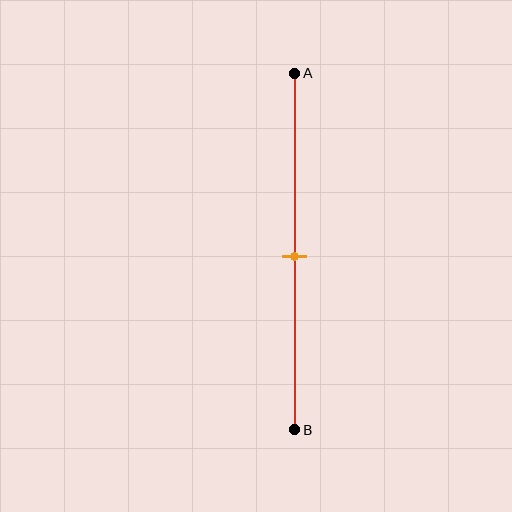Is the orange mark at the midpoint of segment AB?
Yes, the mark is approximately at the midpoint.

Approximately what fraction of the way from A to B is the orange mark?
The orange mark is approximately 50% of the way from A to B.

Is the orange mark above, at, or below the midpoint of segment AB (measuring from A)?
The orange mark is approximately at the midpoint of segment AB.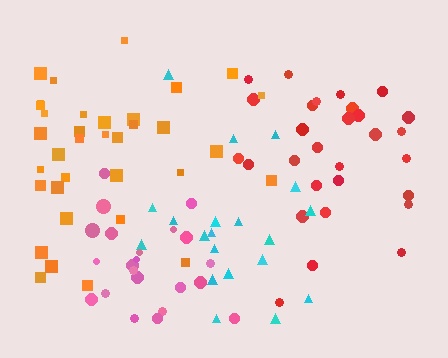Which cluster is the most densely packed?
Pink.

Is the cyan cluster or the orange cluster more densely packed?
Orange.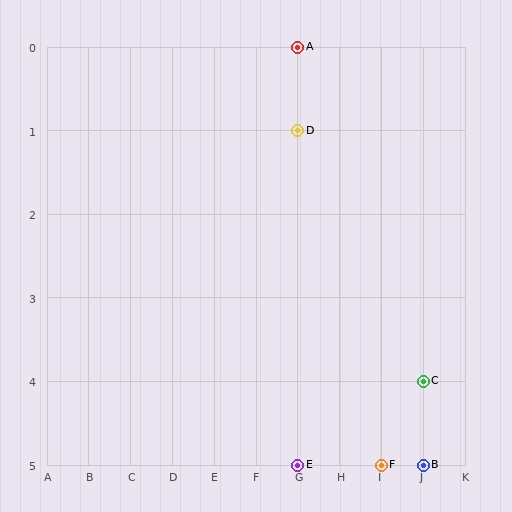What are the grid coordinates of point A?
Point A is at grid coordinates (G, 0).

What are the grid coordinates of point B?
Point B is at grid coordinates (J, 5).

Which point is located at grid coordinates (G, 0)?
Point A is at (G, 0).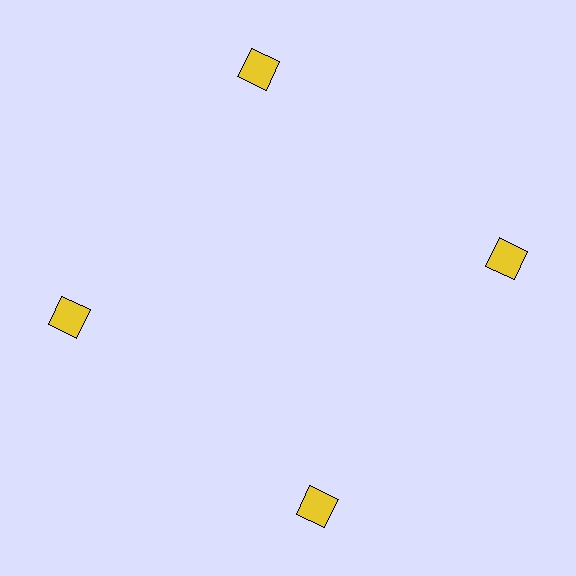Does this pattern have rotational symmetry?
Yes, this pattern has 4-fold rotational symmetry. It looks the same after rotating 90 degrees around the center.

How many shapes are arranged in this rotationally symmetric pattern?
There are 4 shapes, arranged in 4 groups of 1.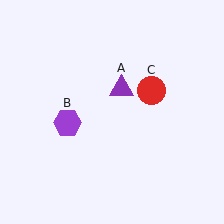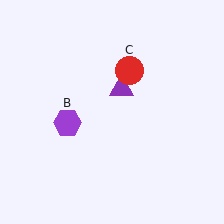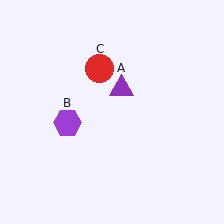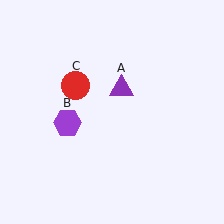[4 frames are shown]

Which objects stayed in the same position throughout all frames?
Purple triangle (object A) and purple hexagon (object B) remained stationary.